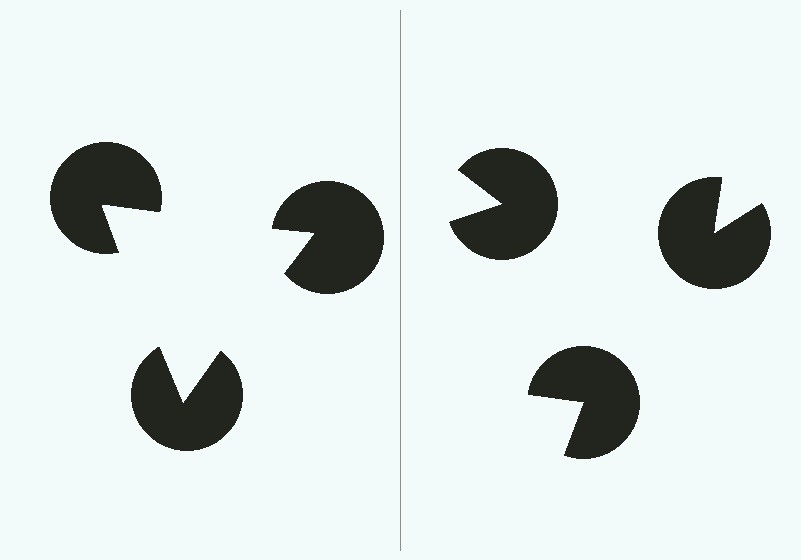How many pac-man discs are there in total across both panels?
6 — 3 on each side.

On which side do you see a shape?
An illusory triangle appears on the left side. On the right side the wedge cuts are rotated, so no coherent shape forms.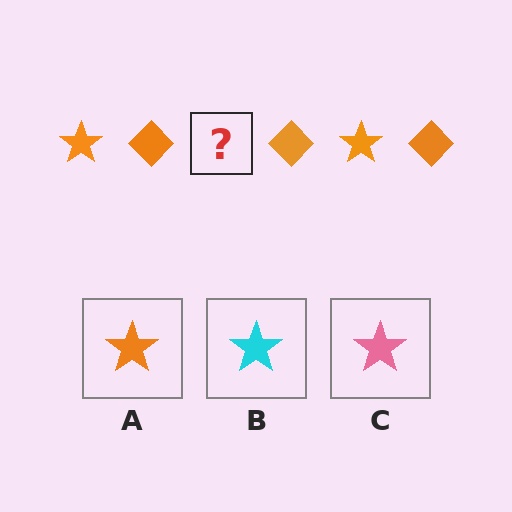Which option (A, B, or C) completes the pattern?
A.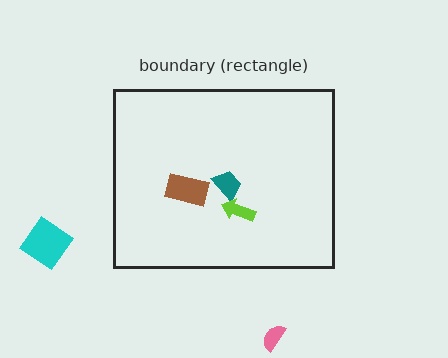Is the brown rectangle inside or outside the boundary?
Inside.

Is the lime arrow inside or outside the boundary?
Inside.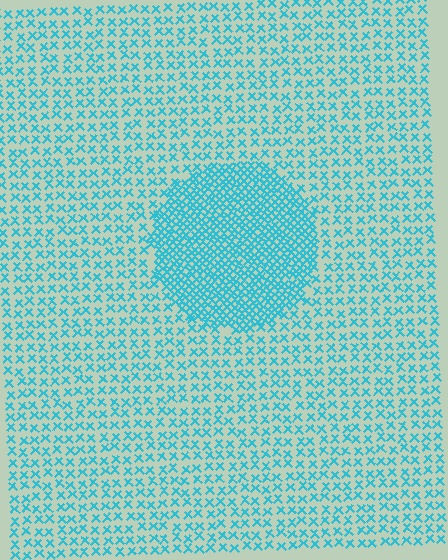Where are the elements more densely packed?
The elements are more densely packed inside the circle boundary.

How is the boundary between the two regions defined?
The boundary is defined by a change in element density (approximately 2.4x ratio). All elements are the same color, size, and shape.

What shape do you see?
I see a circle.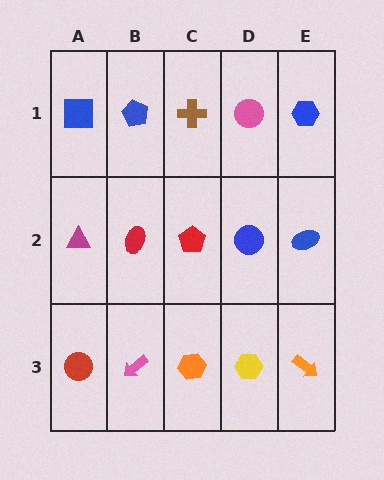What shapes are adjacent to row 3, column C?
A red pentagon (row 2, column C), a pink arrow (row 3, column B), a yellow hexagon (row 3, column D).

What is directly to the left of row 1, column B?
A blue square.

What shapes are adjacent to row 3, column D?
A blue circle (row 2, column D), an orange hexagon (row 3, column C), an orange arrow (row 3, column E).